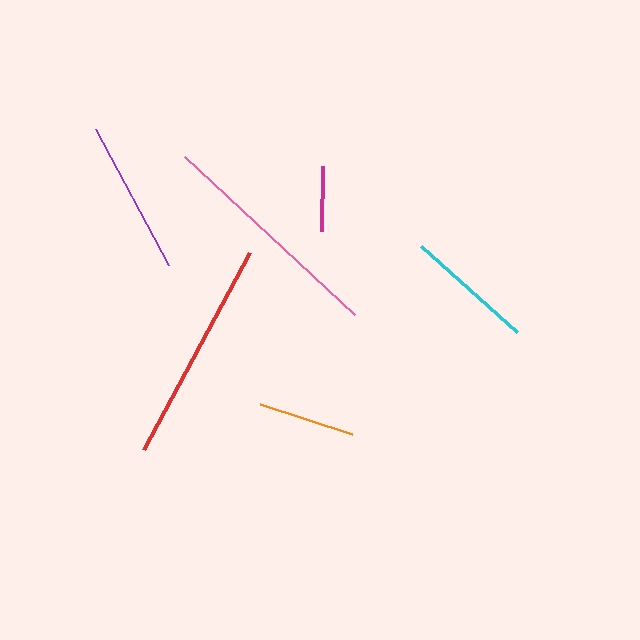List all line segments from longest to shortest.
From longest to shortest: pink, red, purple, cyan, orange, magenta.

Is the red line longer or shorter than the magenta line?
The red line is longer than the magenta line.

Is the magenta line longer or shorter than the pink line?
The pink line is longer than the magenta line.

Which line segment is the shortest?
The magenta line is the shortest at approximately 65 pixels.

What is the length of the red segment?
The red segment is approximately 224 pixels long.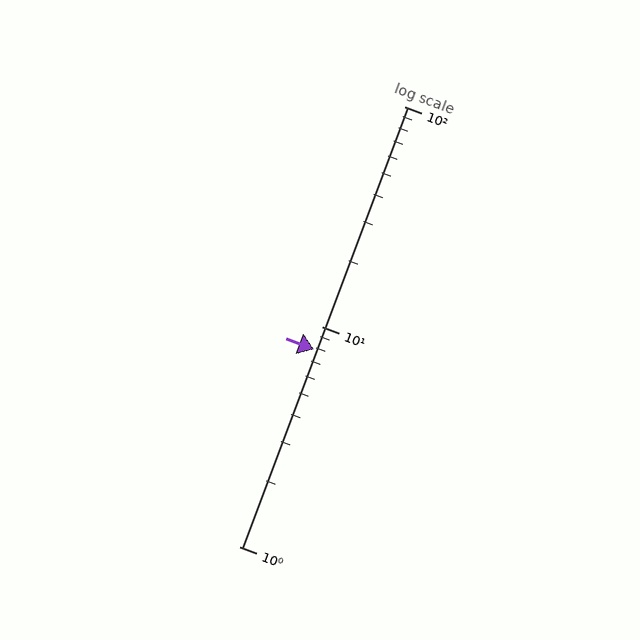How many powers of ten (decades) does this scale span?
The scale spans 2 decades, from 1 to 100.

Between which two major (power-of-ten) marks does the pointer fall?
The pointer is between 1 and 10.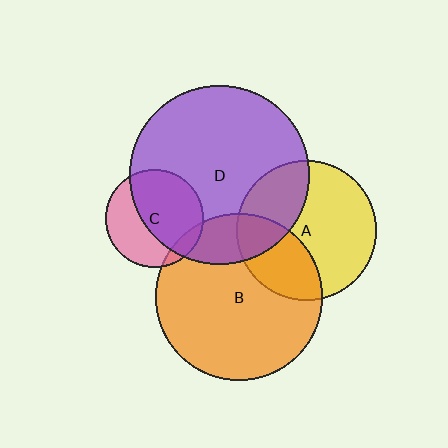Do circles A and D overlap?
Yes.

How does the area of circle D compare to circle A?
Approximately 1.6 times.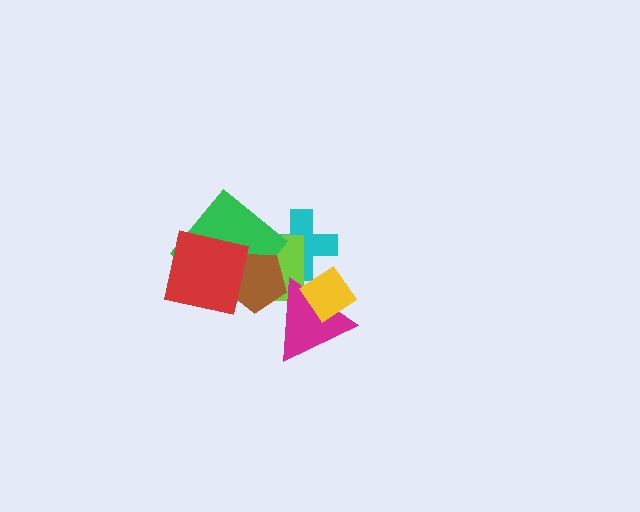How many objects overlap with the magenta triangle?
3 objects overlap with the magenta triangle.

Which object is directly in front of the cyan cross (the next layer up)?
The lime square is directly in front of the cyan cross.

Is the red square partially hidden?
No, no other shape covers it.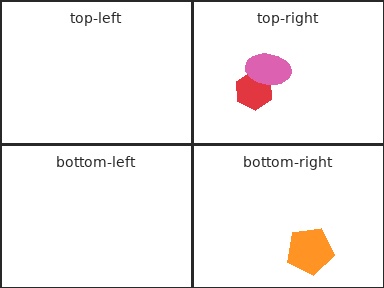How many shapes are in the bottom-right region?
1.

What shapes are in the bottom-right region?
The orange pentagon.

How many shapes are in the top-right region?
2.